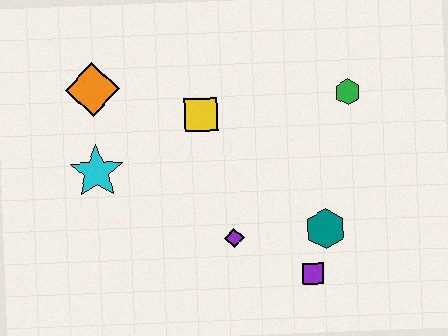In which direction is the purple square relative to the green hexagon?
The purple square is below the green hexagon.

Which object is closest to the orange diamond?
The cyan star is closest to the orange diamond.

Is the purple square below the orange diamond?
Yes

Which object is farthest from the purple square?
The orange diamond is farthest from the purple square.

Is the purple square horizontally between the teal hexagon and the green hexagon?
No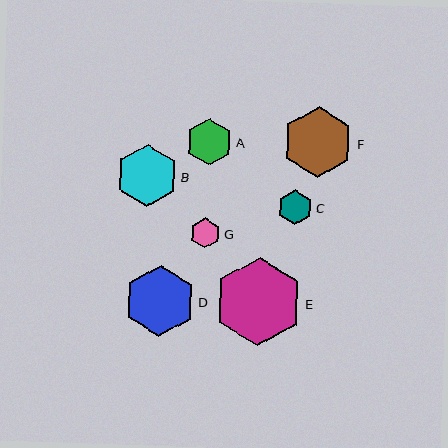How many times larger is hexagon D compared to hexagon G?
Hexagon D is approximately 2.4 times the size of hexagon G.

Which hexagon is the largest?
Hexagon E is the largest with a size of approximately 88 pixels.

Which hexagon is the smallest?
Hexagon G is the smallest with a size of approximately 30 pixels.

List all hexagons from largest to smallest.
From largest to smallest: E, D, F, B, A, C, G.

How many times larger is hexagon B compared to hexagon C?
Hexagon B is approximately 1.8 times the size of hexagon C.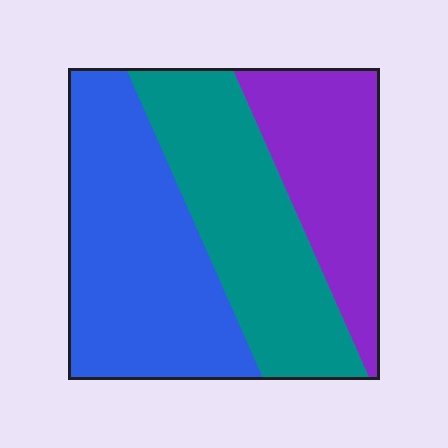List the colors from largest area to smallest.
From largest to smallest: blue, teal, purple.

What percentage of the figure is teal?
Teal covers about 35% of the figure.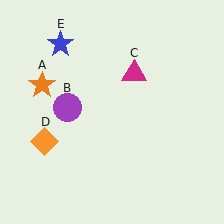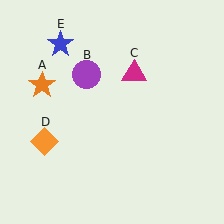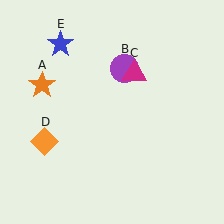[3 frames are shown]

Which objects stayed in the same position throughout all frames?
Orange star (object A) and magenta triangle (object C) and orange diamond (object D) and blue star (object E) remained stationary.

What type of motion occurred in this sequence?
The purple circle (object B) rotated clockwise around the center of the scene.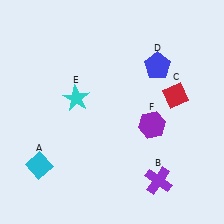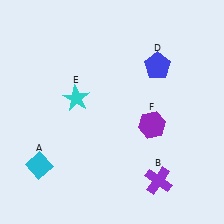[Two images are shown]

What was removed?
The red diamond (C) was removed in Image 2.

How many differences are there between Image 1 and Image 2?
There is 1 difference between the two images.